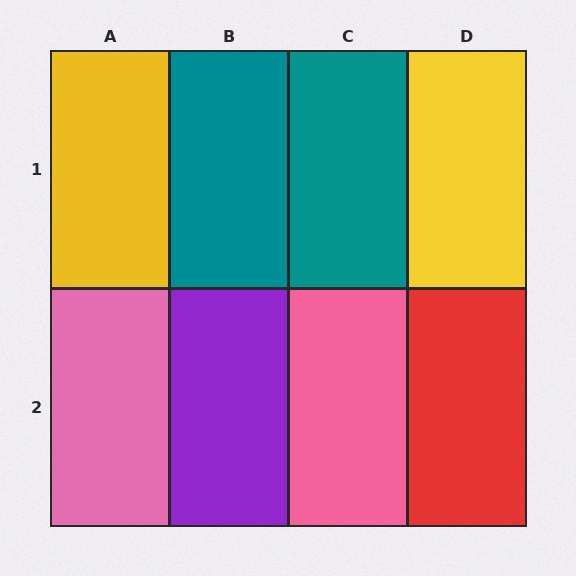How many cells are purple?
1 cell is purple.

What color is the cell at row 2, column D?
Red.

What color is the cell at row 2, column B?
Purple.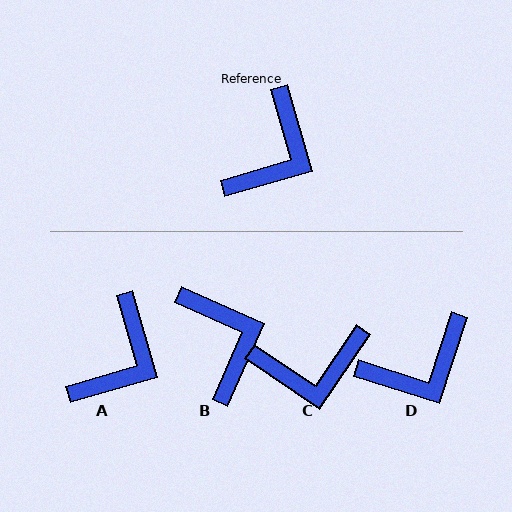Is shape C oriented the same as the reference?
No, it is off by about 50 degrees.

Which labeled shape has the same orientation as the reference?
A.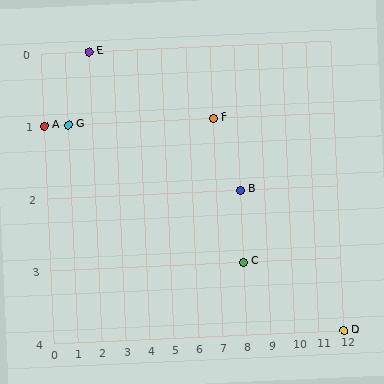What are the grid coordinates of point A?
Point A is at grid coordinates (0, 1).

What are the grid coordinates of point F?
Point F is at grid coordinates (7, 1).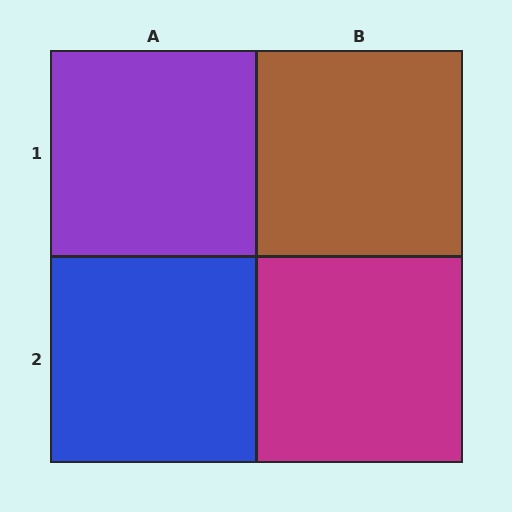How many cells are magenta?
1 cell is magenta.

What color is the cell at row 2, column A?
Blue.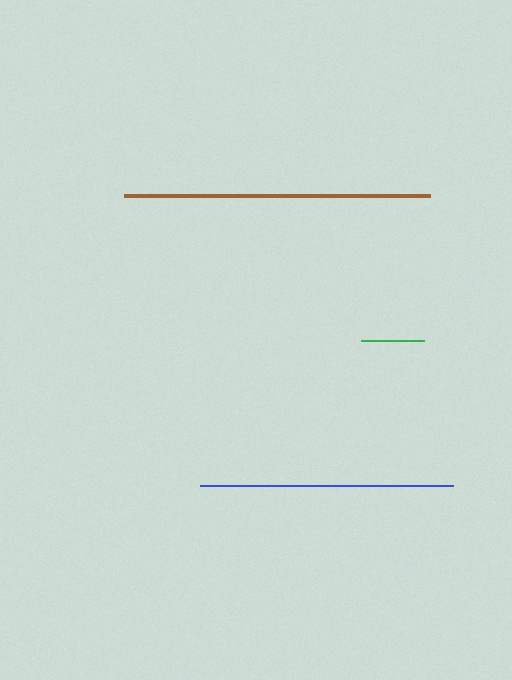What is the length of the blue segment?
The blue segment is approximately 254 pixels long.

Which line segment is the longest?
The brown line is the longest at approximately 306 pixels.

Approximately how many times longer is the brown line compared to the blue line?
The brown line is approximately 1.2 times the length of the blue line.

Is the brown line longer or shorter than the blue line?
The brown line is longer than the blue line.